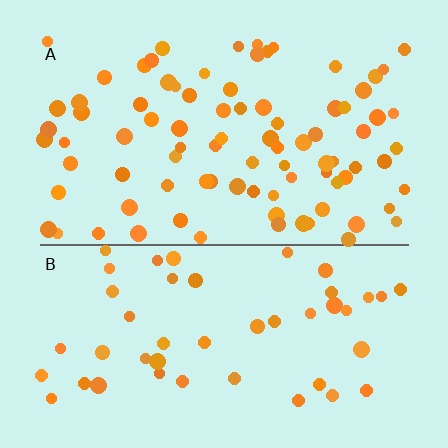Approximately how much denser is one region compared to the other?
Approximately 1.8× — region A over region B.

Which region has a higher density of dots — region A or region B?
A (the top).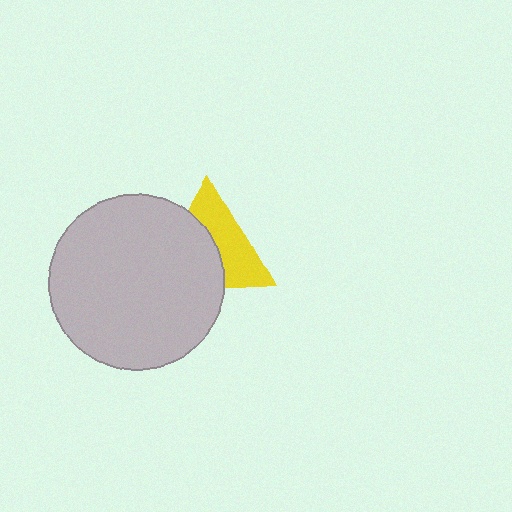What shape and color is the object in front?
The object in front is a light gray circle.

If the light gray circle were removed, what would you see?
You would see the complete yellow triangle.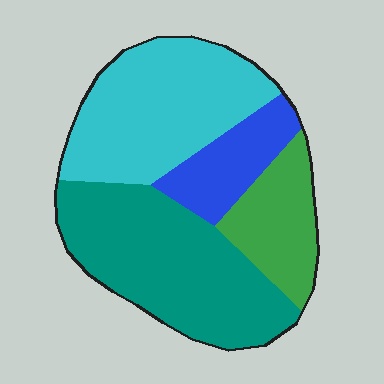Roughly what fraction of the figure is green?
Green covers about 15% of the figure.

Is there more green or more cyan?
Cyan.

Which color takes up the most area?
Teal, at roughly 40%.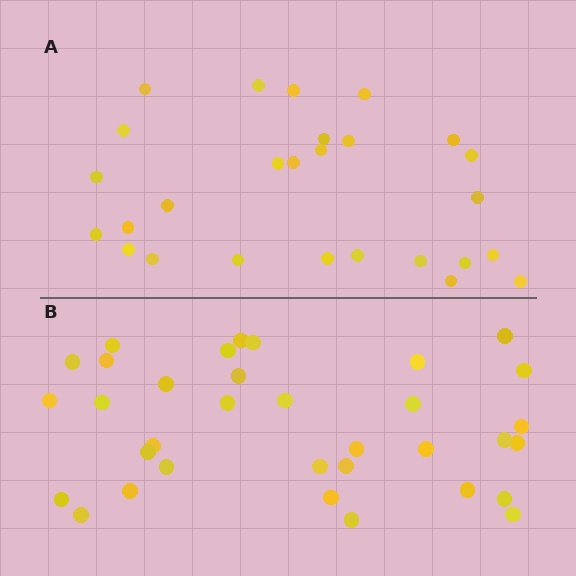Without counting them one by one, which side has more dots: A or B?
Region B (the bottom region) has more dots.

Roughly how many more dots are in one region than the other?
Region B has roughly 8 or so more dots than region A.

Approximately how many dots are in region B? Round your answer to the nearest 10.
About 30 dots. (The exact count is 34, which rounds to 30.)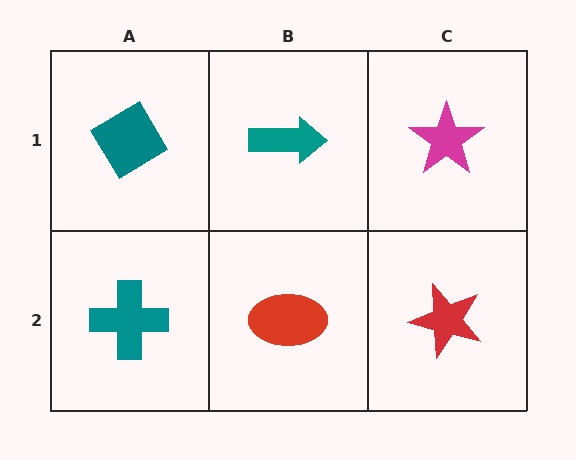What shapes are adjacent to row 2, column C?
A magenta star (row 1, column C), a red ellipse (row 2, column B).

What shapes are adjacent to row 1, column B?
A red ellipse (row 2, column B), a teal diamond (row 1, column A), a magenta star (row 1, column C).